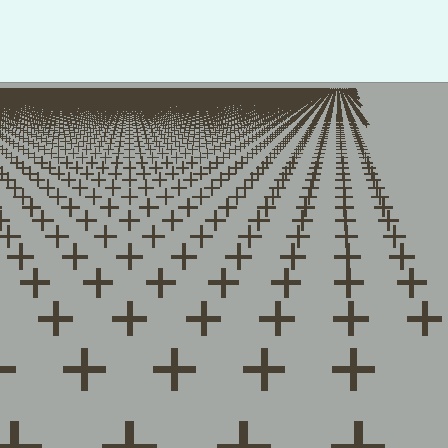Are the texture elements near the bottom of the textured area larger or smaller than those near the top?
Larger. Near the bottom, elements are closer to the viewer and appear at a bigger on-screen size.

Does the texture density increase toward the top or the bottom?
Density increases toward the top.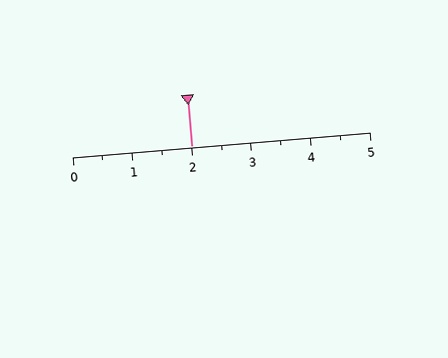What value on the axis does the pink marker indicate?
The marker indicates approximately 2.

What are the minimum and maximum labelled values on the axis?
The axis runs from 0 to 5.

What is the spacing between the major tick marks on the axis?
The major ticks are spaced 1 apart.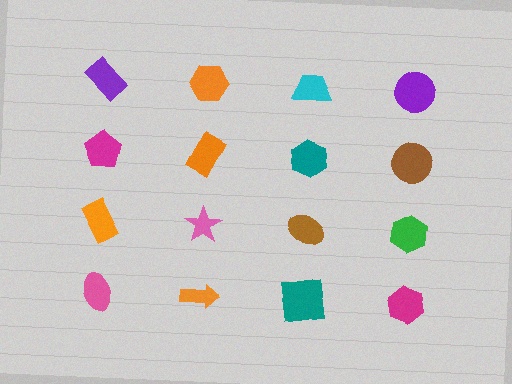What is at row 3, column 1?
An orange rectangle.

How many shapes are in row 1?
4 shapes.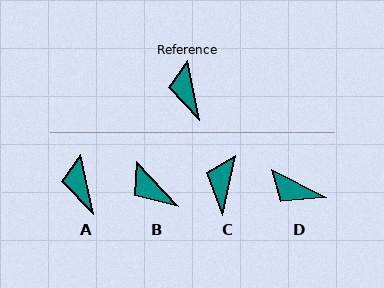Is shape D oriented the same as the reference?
No, it is off by about 51 degrees.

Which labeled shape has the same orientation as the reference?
A.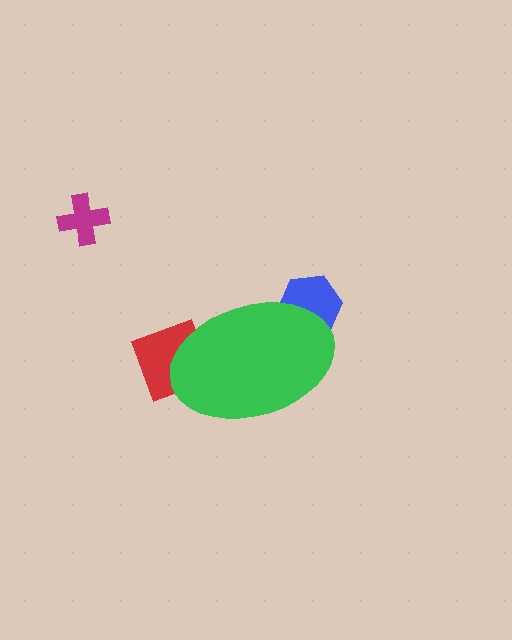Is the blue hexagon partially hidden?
Yes, the blue hexagon is partially hidden behind the green ellipse.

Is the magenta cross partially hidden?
No, the magenta cross is fully visible.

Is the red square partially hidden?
Yes, the red square is partially hidden behind the green ellipse.